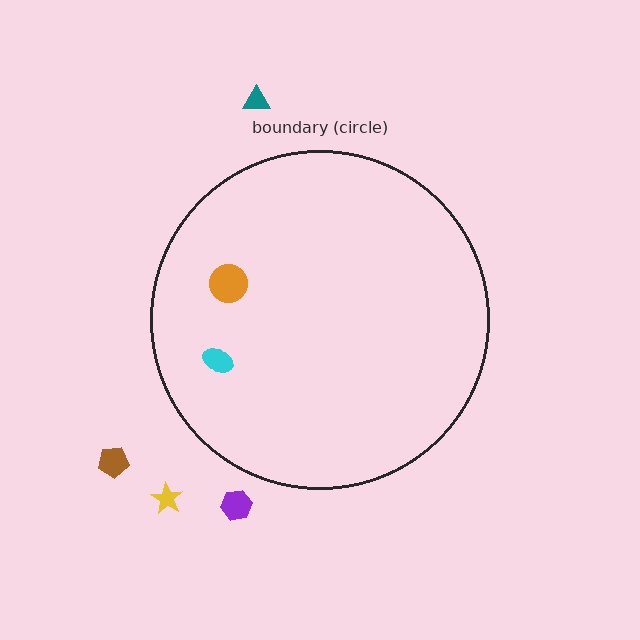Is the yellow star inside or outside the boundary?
Outside.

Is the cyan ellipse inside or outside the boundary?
Inside.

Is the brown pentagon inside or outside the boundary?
Outside.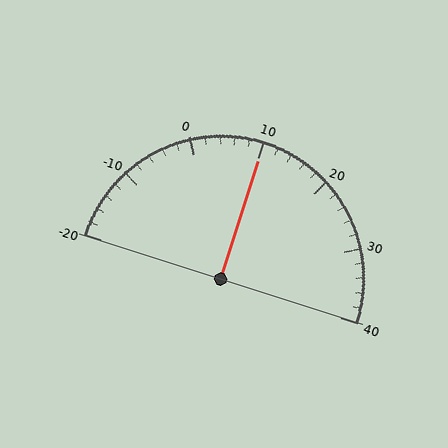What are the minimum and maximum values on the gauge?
The gauge ranges from -20 to 40.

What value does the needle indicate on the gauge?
The needle indicates approximately 10.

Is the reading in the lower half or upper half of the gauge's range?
The reading is in the upper half of the range (-20 to 40).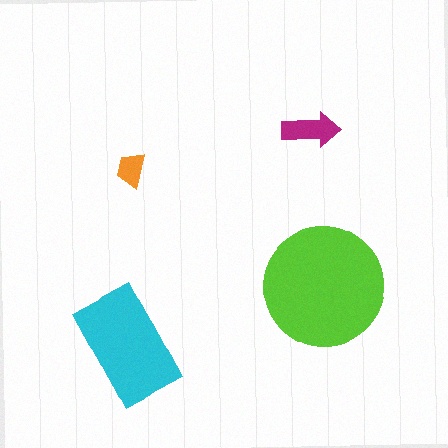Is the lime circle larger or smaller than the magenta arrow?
Larger.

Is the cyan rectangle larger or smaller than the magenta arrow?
Larger.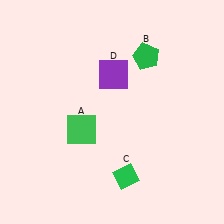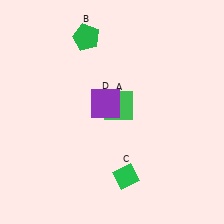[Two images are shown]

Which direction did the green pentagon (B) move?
The green pentagon (B) moved left.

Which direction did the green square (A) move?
The green square (A) moved right.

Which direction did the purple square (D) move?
The purple square (D) moved down.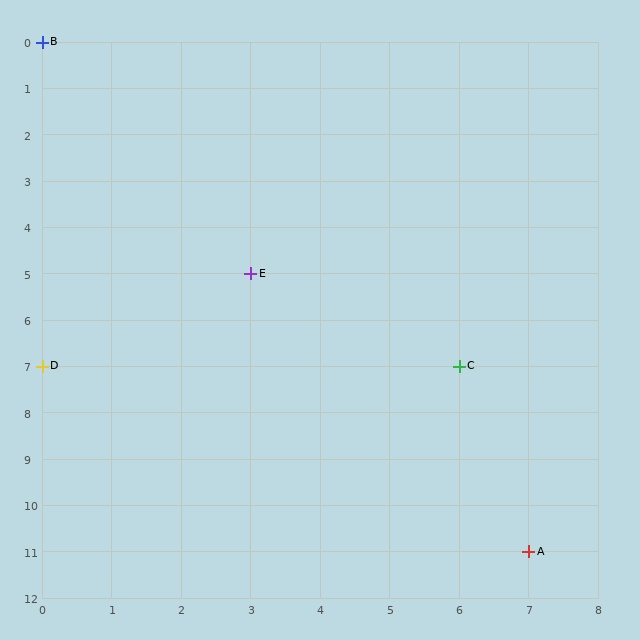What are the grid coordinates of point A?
Point A is at grid coordinates (7, 11).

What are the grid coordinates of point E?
Point E is at grid coordinates (3, 5).